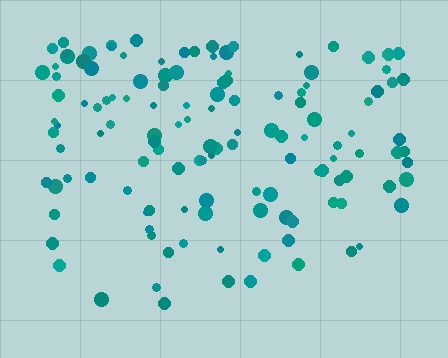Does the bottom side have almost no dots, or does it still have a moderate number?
Still a moderate number, just noticeably fewer than the top.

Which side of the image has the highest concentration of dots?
The top.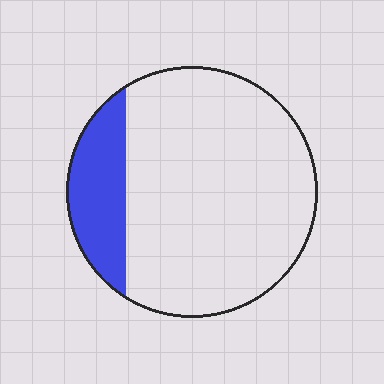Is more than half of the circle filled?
No.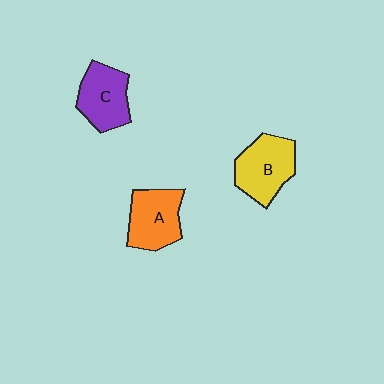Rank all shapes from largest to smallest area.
From largest to smallest: B (yellow), A (orange), C (purple).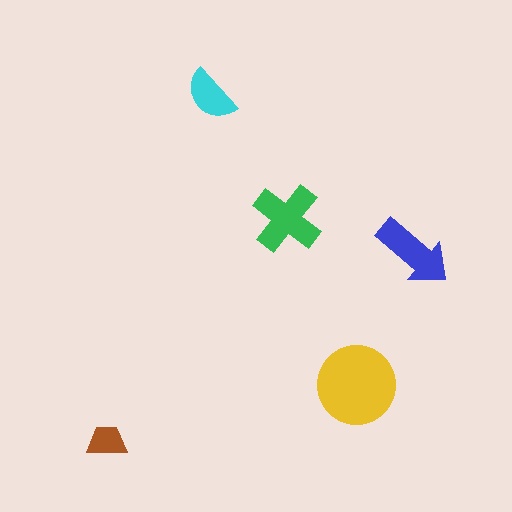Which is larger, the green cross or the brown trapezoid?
The green cross.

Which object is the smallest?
The brown trapezoid.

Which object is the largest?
The yellow circle.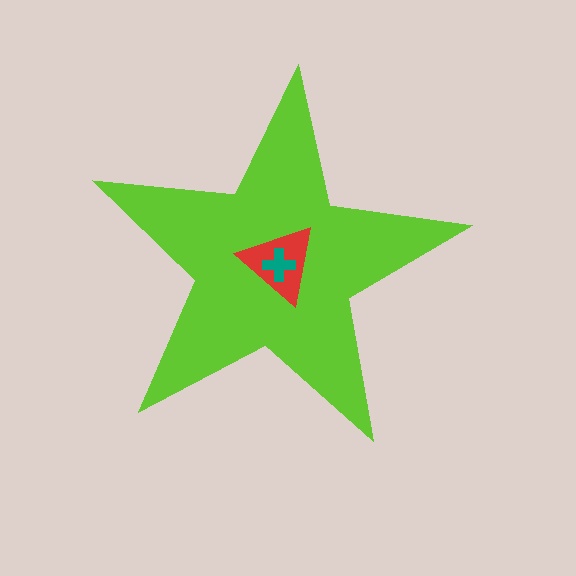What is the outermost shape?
The lime star.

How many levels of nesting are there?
3.